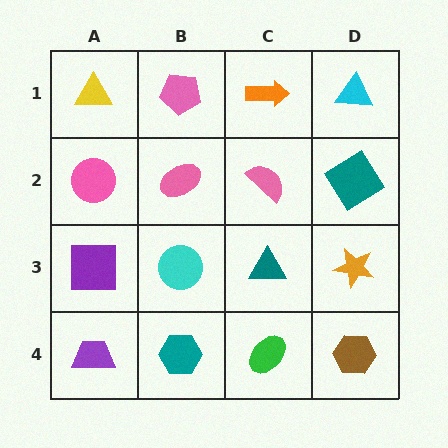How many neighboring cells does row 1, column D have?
2.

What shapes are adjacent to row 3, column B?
A pink ellipse (row 2, column B), a teal hexagon (row 4, column B), a purple square (row 3, column A), a teal triangle (row 3, column C).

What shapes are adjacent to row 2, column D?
A cyan triangle (row 1, column D), an orange star (row 3, column D), a pink semicircle (row 2, column C).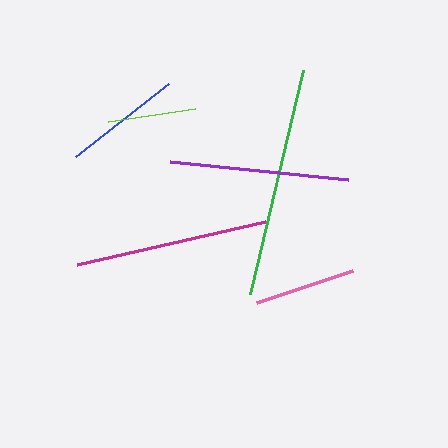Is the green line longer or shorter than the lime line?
The green line is longer than the lime line.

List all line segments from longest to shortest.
From longest to shortest: green, magenta, purple, blue, pink, lime.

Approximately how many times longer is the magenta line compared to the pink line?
The magenta line is approximately 1.9 times the length of the pink line.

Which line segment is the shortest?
The lime line is the shortest at approximately 88 pixels.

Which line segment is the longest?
The green line is the longest at approximately 230 pixels.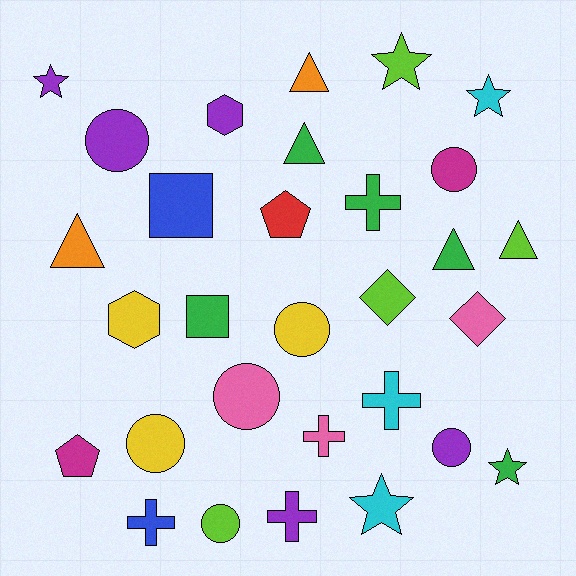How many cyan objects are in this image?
There are 3 cyan objects.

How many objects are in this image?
There are 30 objects.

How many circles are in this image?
There are 7 circles.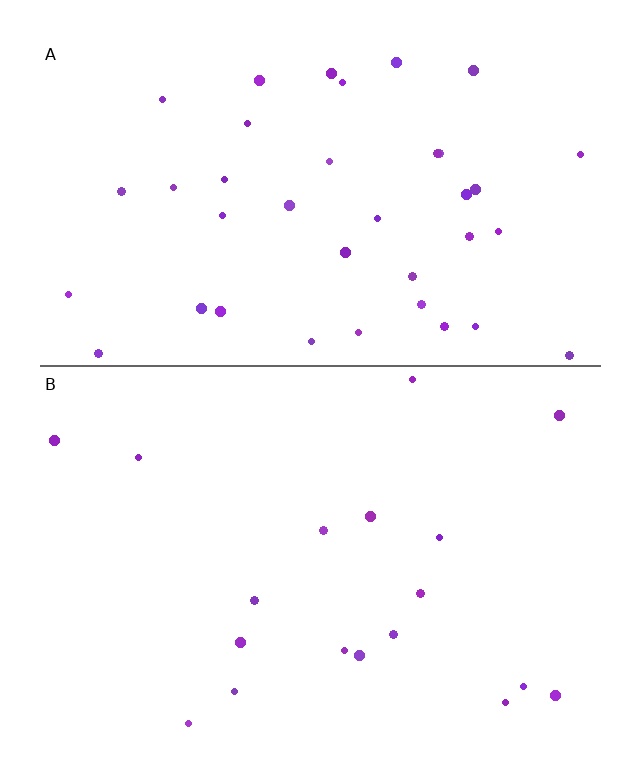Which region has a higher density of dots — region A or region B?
A (the top).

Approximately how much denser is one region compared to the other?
Approximately 2.0× — region A over region B.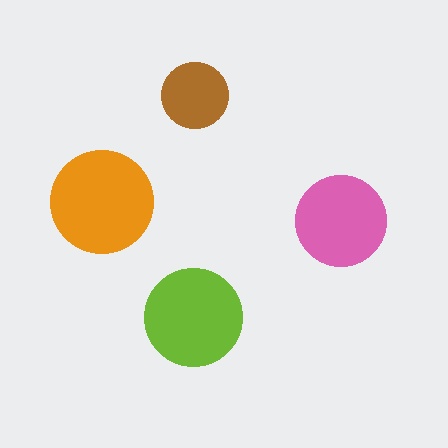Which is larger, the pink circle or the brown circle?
The pink one.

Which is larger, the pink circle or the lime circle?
The lime one.